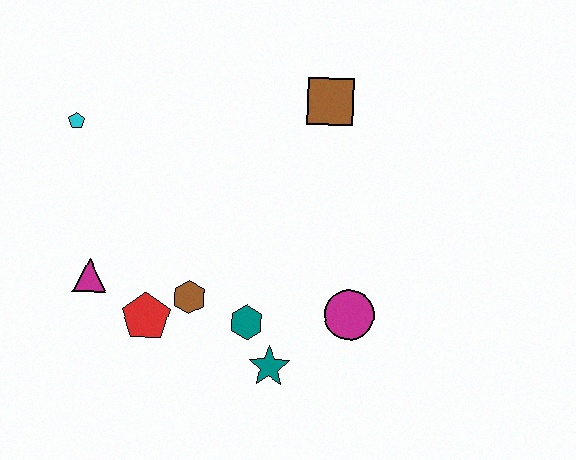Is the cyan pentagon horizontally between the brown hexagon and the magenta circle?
No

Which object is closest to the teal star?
The teal hexagon is closest to the teal star.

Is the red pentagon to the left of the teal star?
Yes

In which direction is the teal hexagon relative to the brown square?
The teal hexagon is below the brown square.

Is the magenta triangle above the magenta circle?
Yes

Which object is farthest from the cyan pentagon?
The magenta circle is farthest from the cyan pentagon.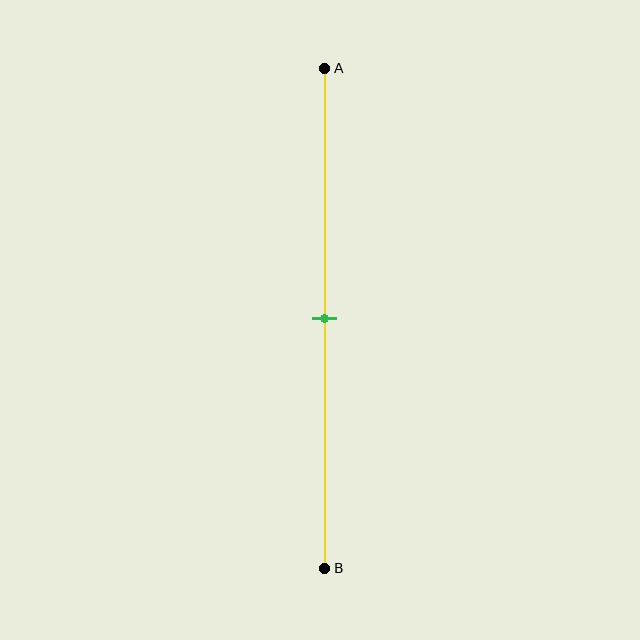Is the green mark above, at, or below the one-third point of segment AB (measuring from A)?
The green mark is below the one-third point of segment AB.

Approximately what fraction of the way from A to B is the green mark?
The green mark is approximately 50% of the way from A to B.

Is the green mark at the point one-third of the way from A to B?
No, the mark is at about 50% from A, not at the 33% one-third point.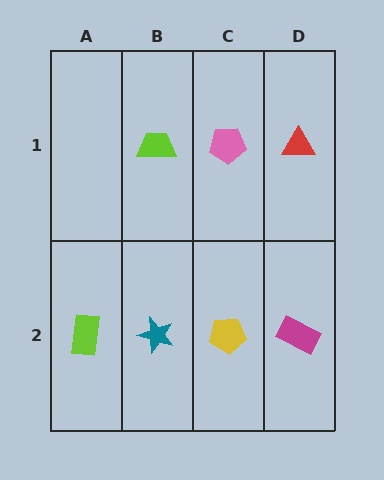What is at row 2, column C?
A yellow pentagon.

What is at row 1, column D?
A red triangle.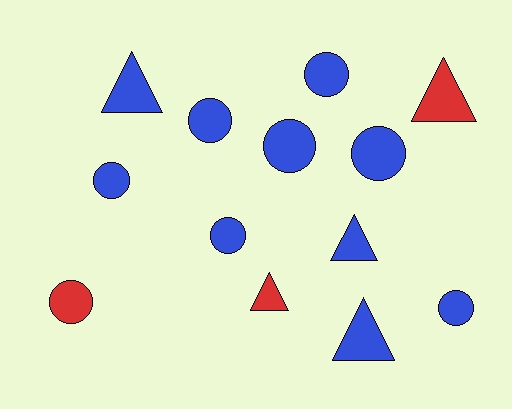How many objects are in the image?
There are 13 objects.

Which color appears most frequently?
Blue, with 10 objects.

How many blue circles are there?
There are 7 blue circles.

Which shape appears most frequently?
Circle, with 8 objects.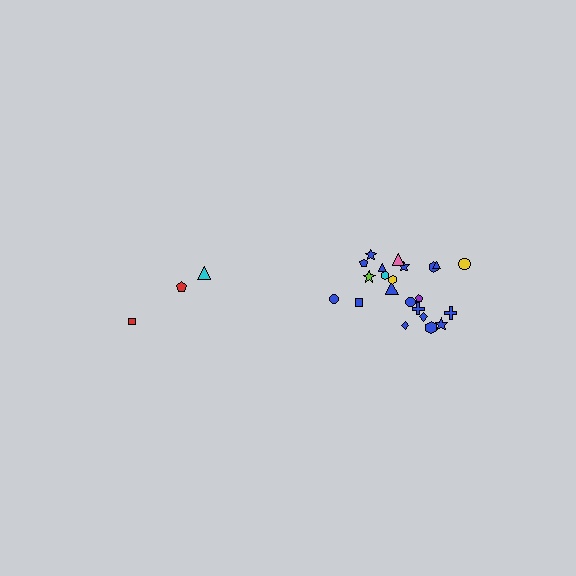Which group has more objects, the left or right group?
The right group.